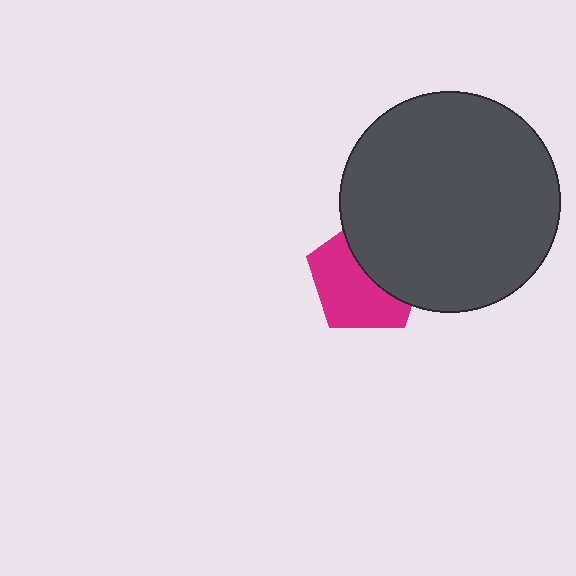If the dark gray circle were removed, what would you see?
You would see the complete magenta pentagon.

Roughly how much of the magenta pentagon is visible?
About half of it is visible (roughly 56%).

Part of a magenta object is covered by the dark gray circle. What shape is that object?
It is a pentagon.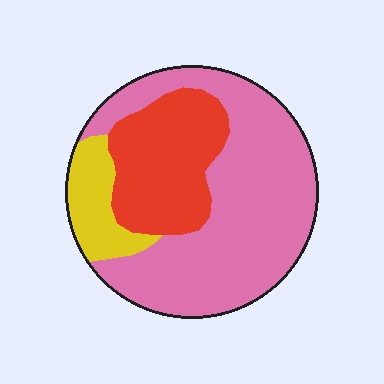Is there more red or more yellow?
Red.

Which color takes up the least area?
Yellow, at roughly 10%.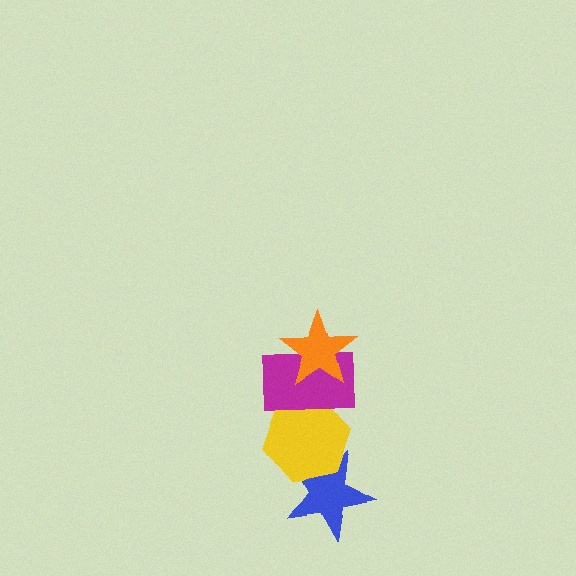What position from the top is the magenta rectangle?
The magenta rectangle is 2nd from the top.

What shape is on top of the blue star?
The yellow hexagon is on top of the blue star.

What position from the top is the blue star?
The blue star is 4th from the top.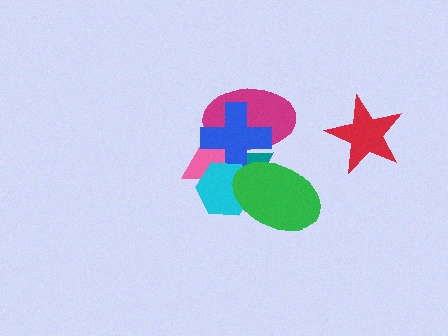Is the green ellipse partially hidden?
No, no other shape covers it.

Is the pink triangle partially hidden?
Yes, it is partially covered by another shape.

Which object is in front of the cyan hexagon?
The green ellipse is in front of the cyan hexagon.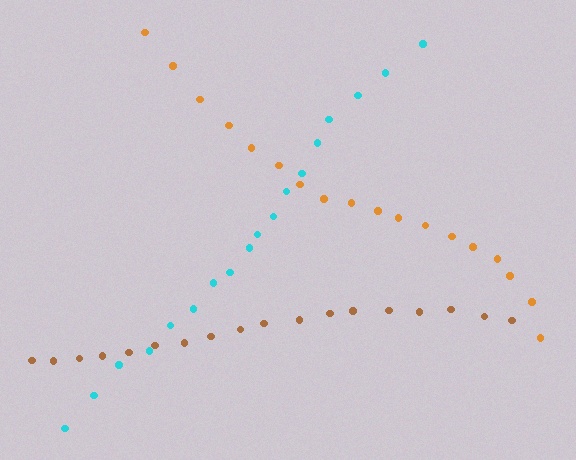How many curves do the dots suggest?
There are 3 distinct paths.